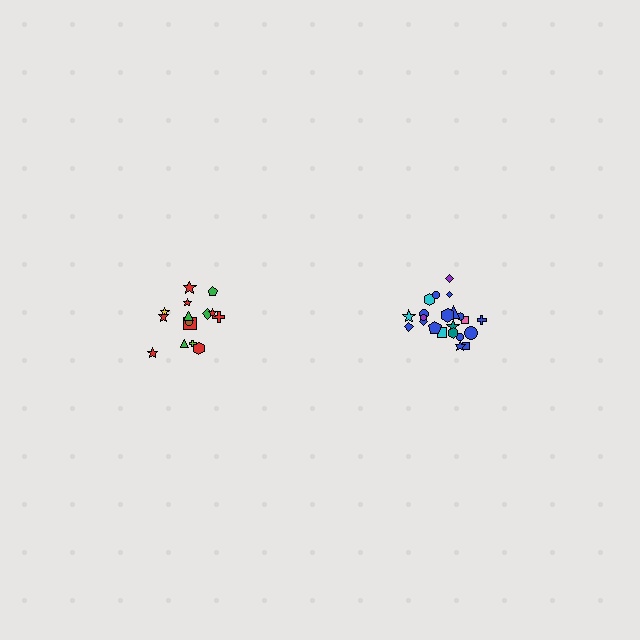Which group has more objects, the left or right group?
The right group.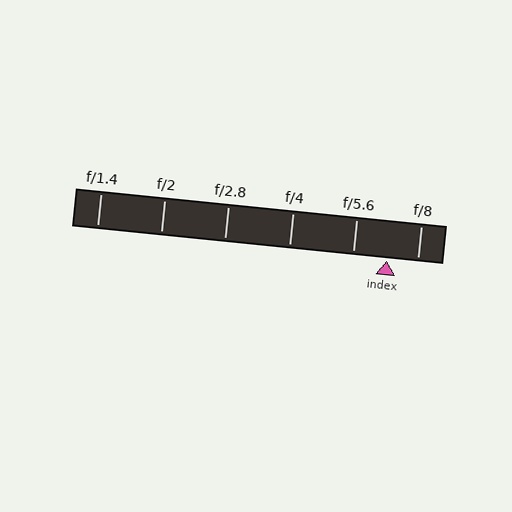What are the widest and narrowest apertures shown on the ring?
The widest aperture shown is f/1.4 and the narrowest is f/8.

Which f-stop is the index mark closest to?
The index mark is closest to f/8.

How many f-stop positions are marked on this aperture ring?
There are 6 f-stop positions marked.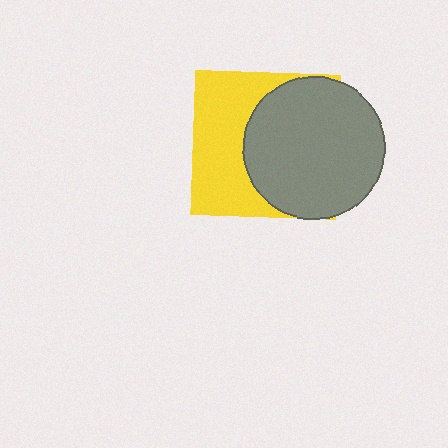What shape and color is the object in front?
The object in front is a gray circle.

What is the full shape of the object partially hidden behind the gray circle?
The partially hidden object is a yellow square.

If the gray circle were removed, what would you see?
You would see the complete yellow square.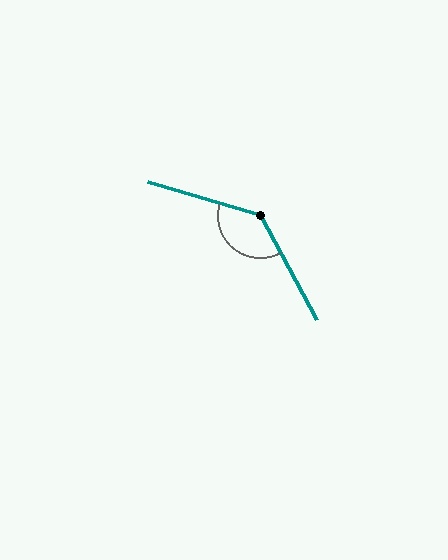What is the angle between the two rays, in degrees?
Approximately 135 degrees.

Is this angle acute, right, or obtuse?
It is obtuse.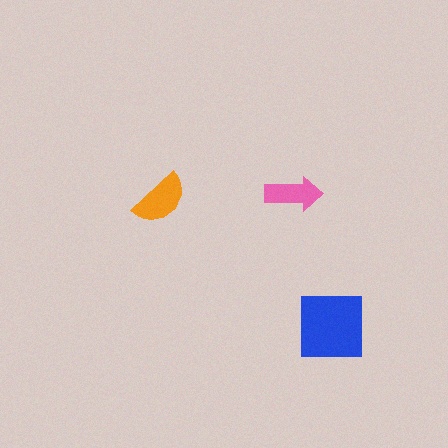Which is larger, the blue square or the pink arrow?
The blue square.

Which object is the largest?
The blue square.